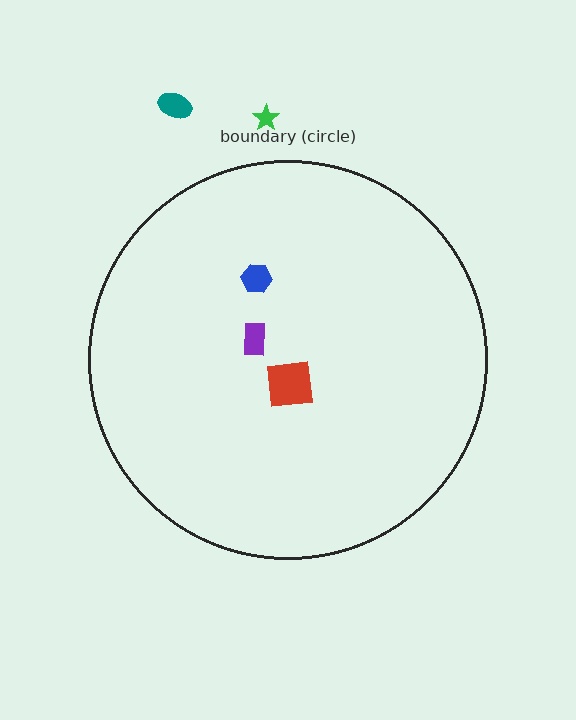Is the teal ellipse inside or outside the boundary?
Outside.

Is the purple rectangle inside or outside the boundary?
Inside.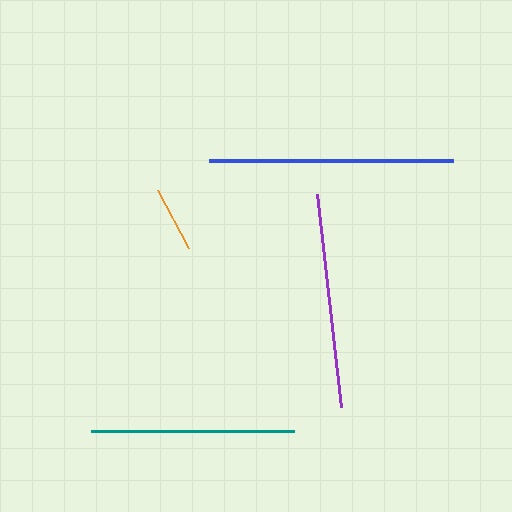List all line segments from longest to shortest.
From longest to shortest: blue, purple, teal, orange.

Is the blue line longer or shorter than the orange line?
The blue line is longer than the orange line.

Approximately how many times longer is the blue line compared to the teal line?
The blue line is approximately 1.2 times the length of the teal line.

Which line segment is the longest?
The blue line is the longest at approximately 245 pixels.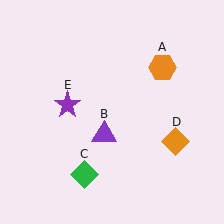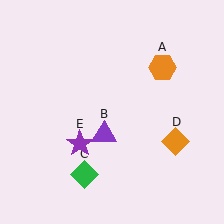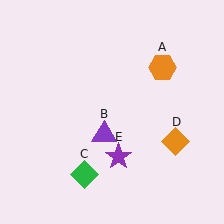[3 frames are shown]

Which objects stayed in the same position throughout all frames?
Orange hexagon (object A) and purple triangle (object B) and green diamond (object C) and orange diamond (object D) remained stationary.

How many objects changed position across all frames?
1 object changed position: purple star (object E).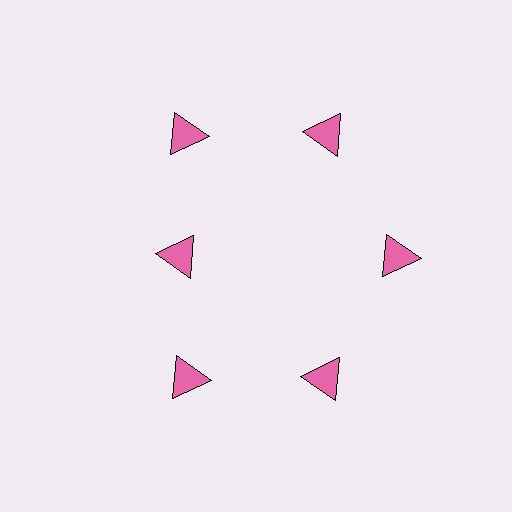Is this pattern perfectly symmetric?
No. The 6 pink triangles are arranged in a ring, but one element near the 9 o'clock position is pulled inward toward the center, breaking the 6-fold rotational symmetry.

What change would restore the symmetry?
The symmetry would be restored by moving it outward, back onto the ring so that all 6 triangles sit at equal angles and equal distance from the center.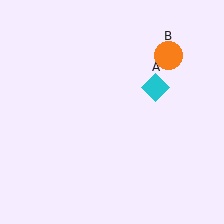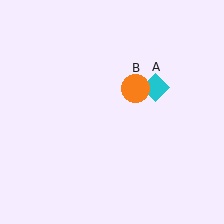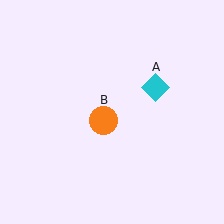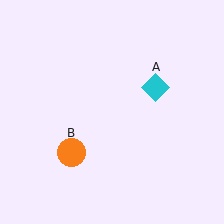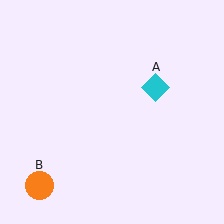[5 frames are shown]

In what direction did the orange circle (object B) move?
The orange circle (object B) moved down and to the left.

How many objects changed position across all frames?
1 object changed position: orange circle (object B).